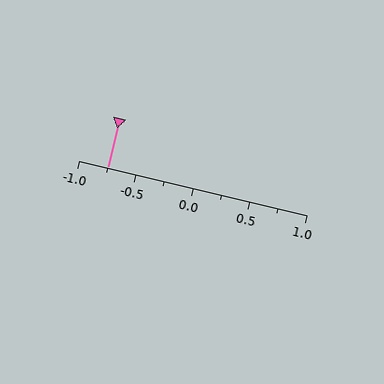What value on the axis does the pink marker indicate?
The marker indicates approximately -0.75.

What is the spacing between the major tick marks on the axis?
The major ticks are spaced 0.5 apart.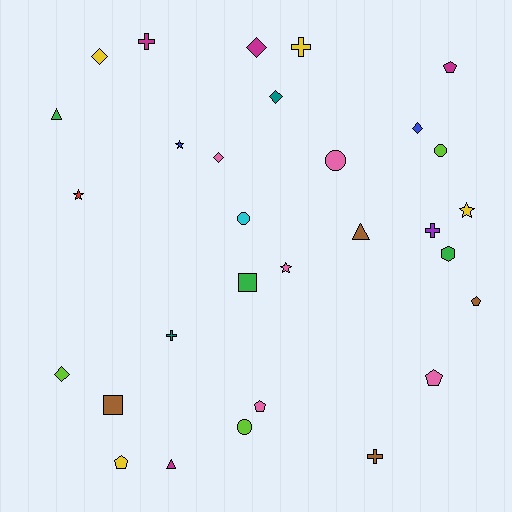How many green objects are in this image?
There are 3 green objects.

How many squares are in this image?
There are 2 squares.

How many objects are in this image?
There are 30 objects.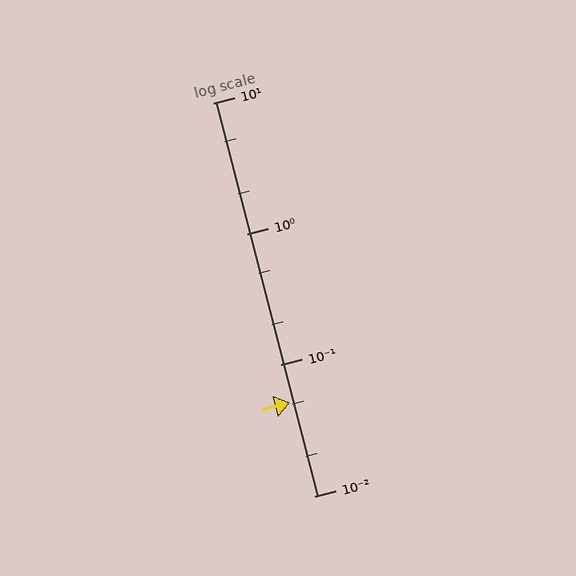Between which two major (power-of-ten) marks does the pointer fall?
The pointer is between 0.01 and 0.1.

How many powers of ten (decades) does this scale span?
The scale spans 3 decades, from 0.01 to 10.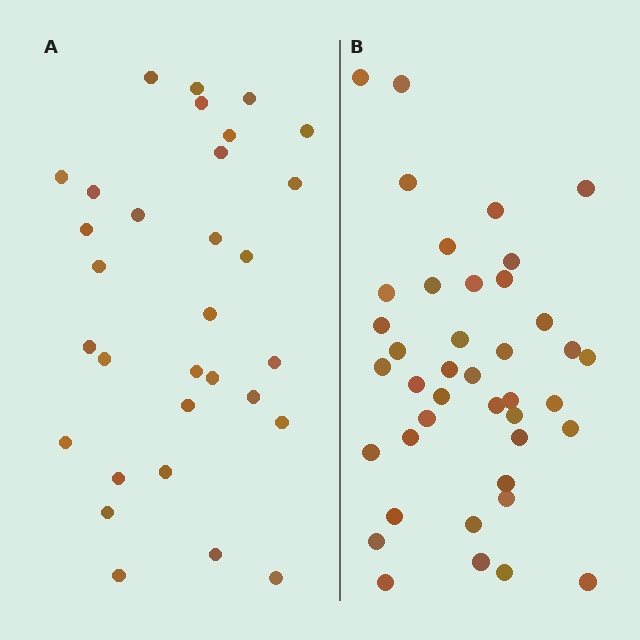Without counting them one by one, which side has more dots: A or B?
Region B (the right region) has more dots.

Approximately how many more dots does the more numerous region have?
Region B has roughly 10 or so more dots than region A.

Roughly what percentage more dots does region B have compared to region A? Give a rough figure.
About 30% more.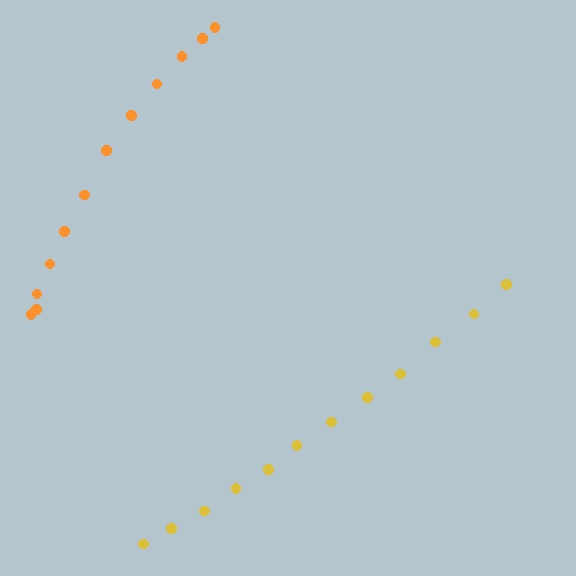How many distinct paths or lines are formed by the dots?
There are 2 distinct paths.